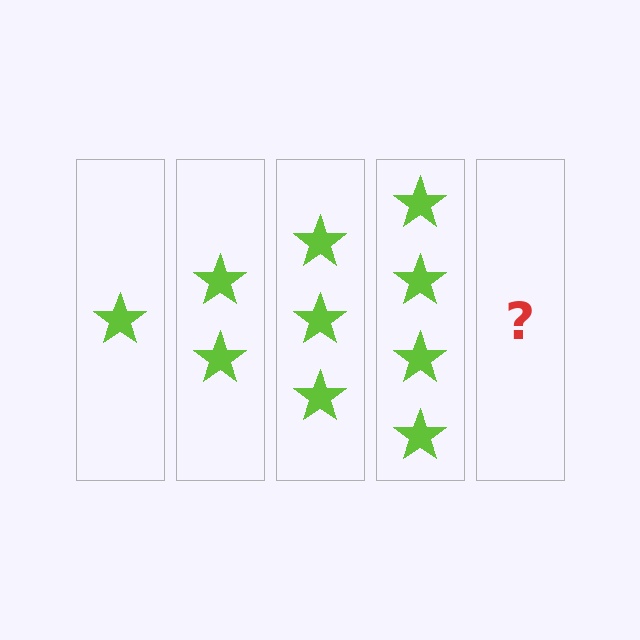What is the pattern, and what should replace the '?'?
The pattern is that each step adds one more star. The '?' should be 5 stars.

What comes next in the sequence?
The next element should be 5 stars.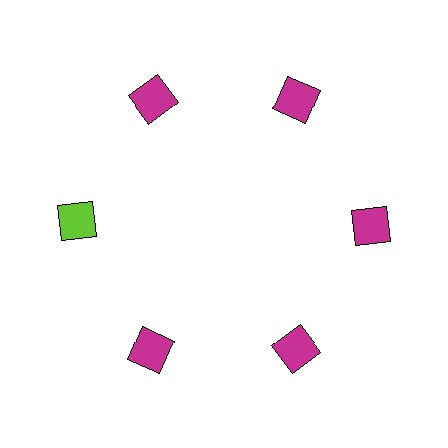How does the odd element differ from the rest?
It has a different color: lime instead of magenta.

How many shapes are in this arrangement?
There are 6 shapes arranged in a ring pattern.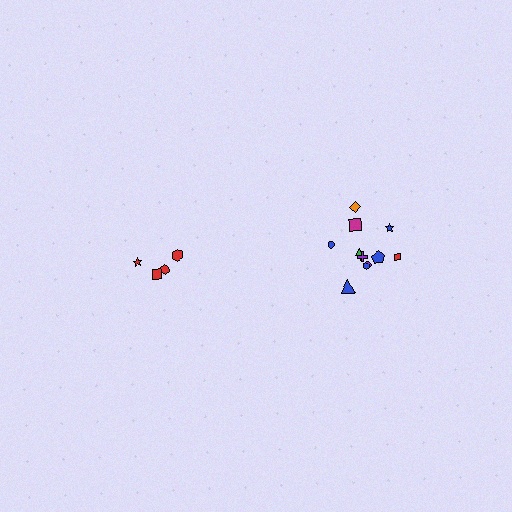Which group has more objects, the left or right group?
The right group.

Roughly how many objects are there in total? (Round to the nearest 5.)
Roughly 15 objects in total.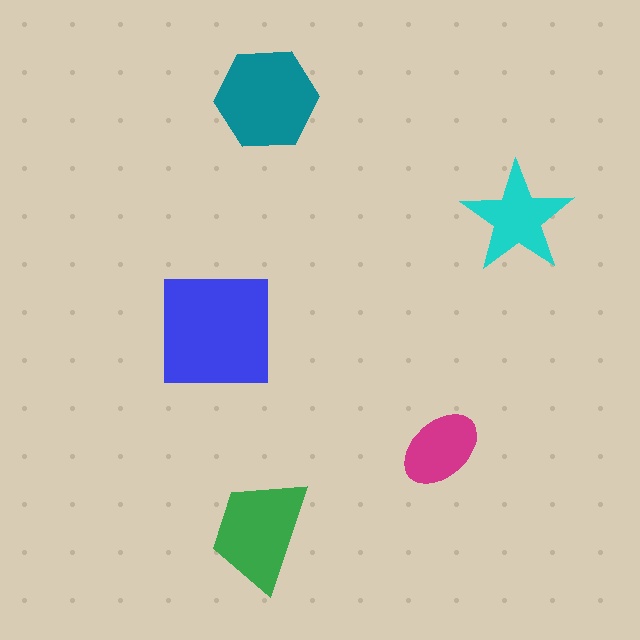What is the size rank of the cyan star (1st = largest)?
4th.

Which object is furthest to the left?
The blue square is leftmost.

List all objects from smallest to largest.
The magenta ellipse, the cyan star, the green trapezoid, the teal hexagon, the blue square.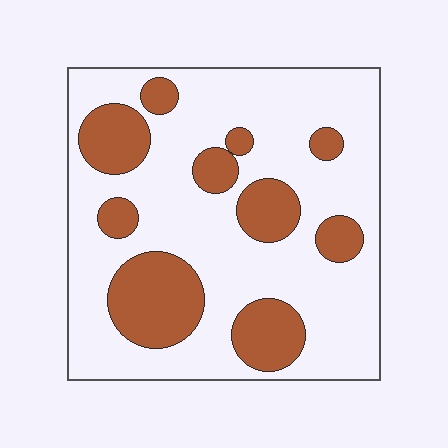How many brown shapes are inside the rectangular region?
10.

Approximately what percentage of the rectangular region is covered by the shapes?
Approximately 25%.